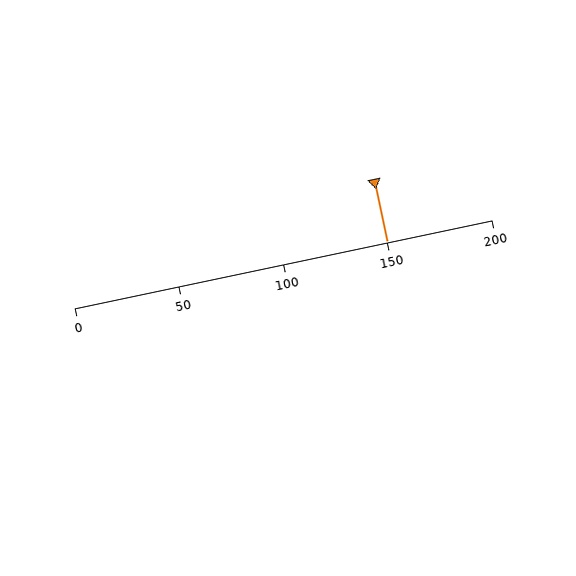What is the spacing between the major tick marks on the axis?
The major ticks are spaced 50 apart.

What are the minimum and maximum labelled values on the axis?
The axis runs from 0 to 200.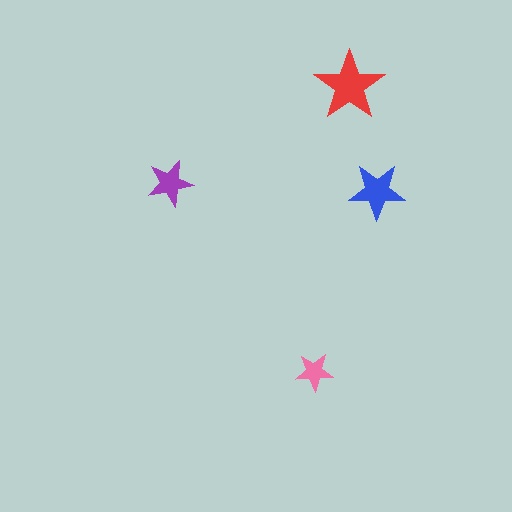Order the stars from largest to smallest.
the red one, the blue one, the purple one, the pink one.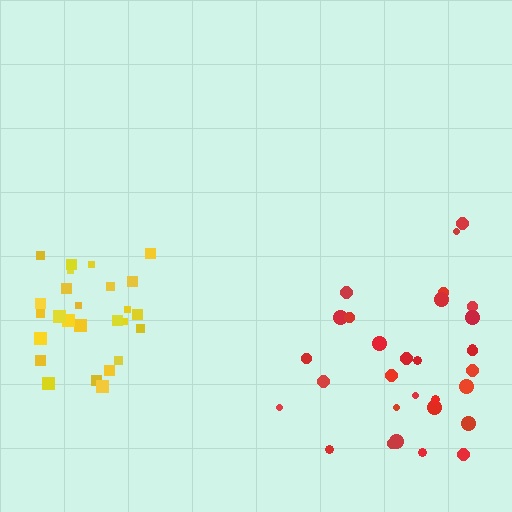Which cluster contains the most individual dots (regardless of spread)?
Red (30).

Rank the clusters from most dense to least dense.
yellow, red.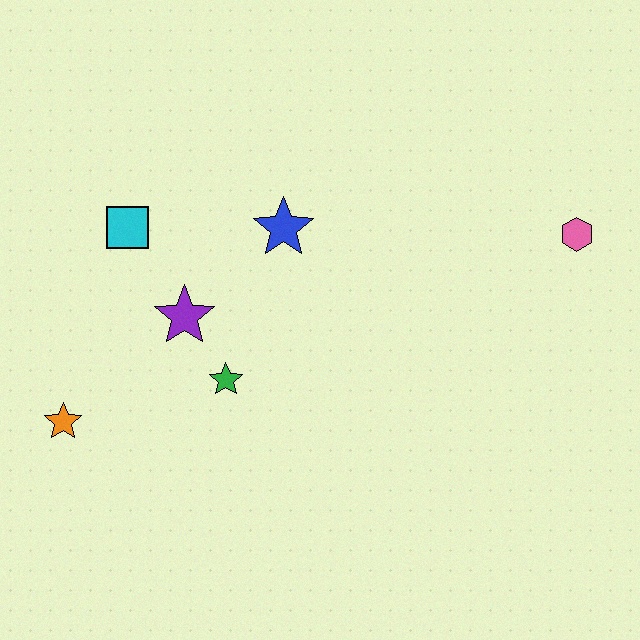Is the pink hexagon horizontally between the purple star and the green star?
No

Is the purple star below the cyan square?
Yes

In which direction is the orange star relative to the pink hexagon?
The orange star is to the left of the pink hexagon.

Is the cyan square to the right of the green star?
No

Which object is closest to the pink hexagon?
The blue star is closest to the pink hexagon.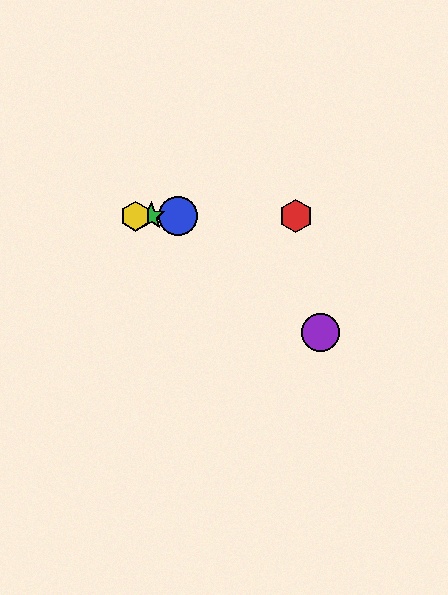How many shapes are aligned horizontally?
4 shapes (the red hexagon, the blue circle, the green star, the yellow hexagon) are aligned horizontally.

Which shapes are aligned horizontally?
The red hexagon, the blue circle, the green star, the yellow hexagon are aligned horizontally.